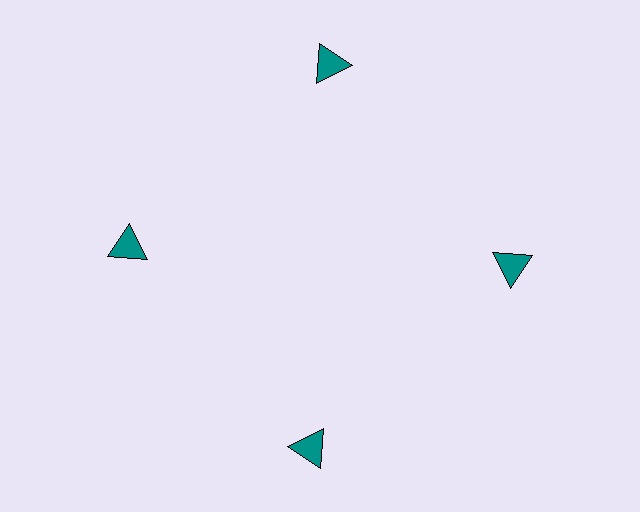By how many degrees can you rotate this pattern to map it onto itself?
The pattern maps onto itself every 90 degrees of rotation.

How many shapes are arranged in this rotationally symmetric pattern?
There are 4 shapes, arranged in 4 groups of 1.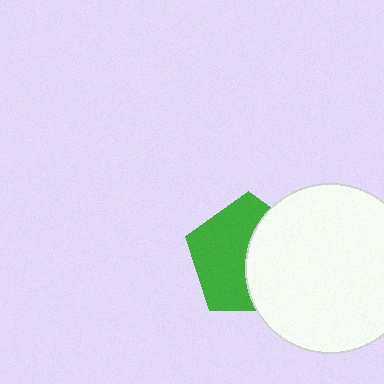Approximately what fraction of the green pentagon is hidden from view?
Roughly 45% of the green pentagon is hidden behind the white circle.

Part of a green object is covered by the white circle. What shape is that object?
It is a pentagon.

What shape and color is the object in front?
The object in front is a white circle.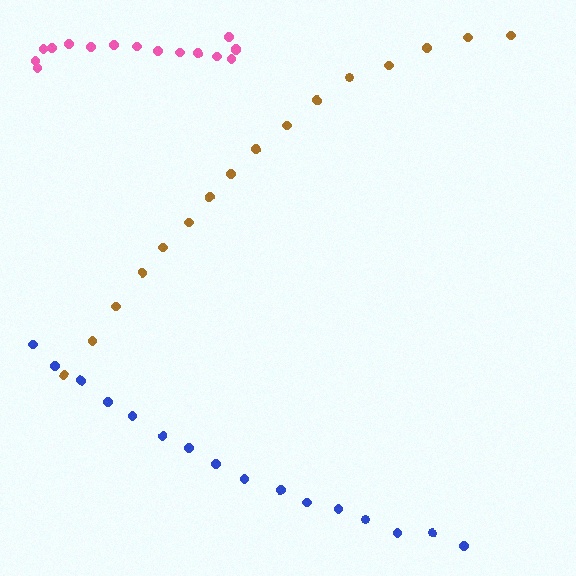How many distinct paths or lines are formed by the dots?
There are 3 distinct paths.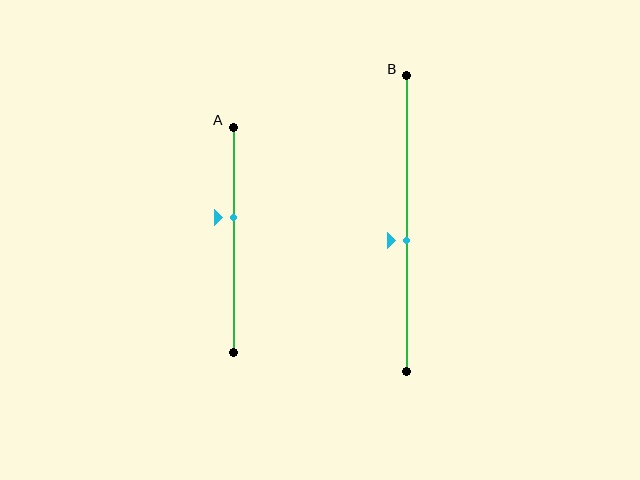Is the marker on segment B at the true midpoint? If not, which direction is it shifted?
No, the marker on segment B is shifted downward by about 6% of the segment length.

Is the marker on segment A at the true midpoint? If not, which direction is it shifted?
No, the marker on segment A is shifted upward by about 10% of the segment length.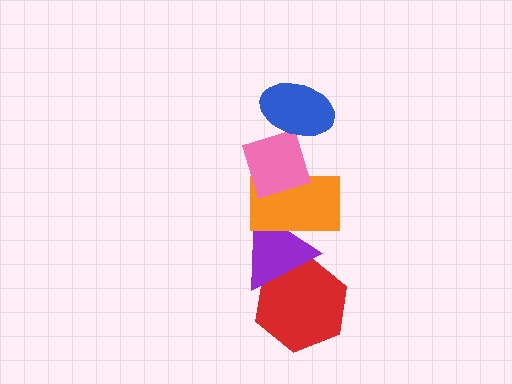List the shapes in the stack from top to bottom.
From top to bottom: the blue ellipse, the pink diamond, the orange rectangle, the purple triangle, the red hexagon.